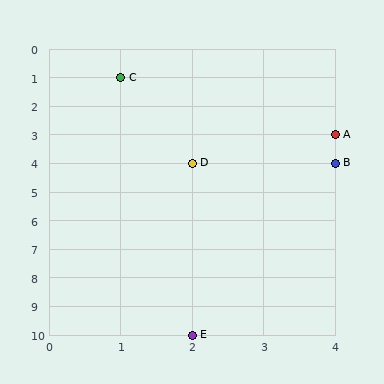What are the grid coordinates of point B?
Point B is at grid coordinates (4, 4).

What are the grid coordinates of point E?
Point E is at grid coordinates (2, 10).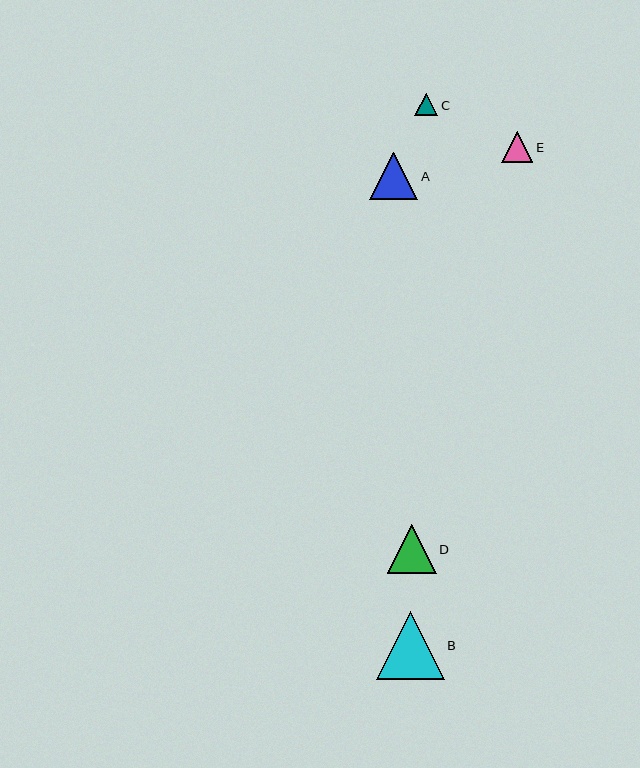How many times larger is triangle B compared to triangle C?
Triangle B is approximately 3.0 times the size of triangle C.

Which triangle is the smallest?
Triangle C is the smallest with a size of approximately 23 pixels.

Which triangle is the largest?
Triangle B is the largest with a size of approximately 68 pixels.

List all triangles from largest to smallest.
From largest to smallest: B, D, A, E, C.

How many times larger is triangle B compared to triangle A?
Triangle B is approximately 1.4 times the size of triangle A.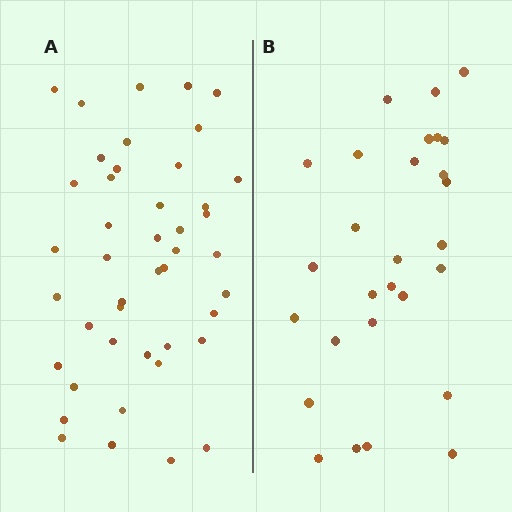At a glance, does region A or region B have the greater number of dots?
Region A (the left region) has more dots.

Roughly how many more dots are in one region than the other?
Region A has approximately 15 more dots than region B.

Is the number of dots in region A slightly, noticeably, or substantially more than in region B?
Region A has substantially more. The ratio is roughly 1.6 to 1.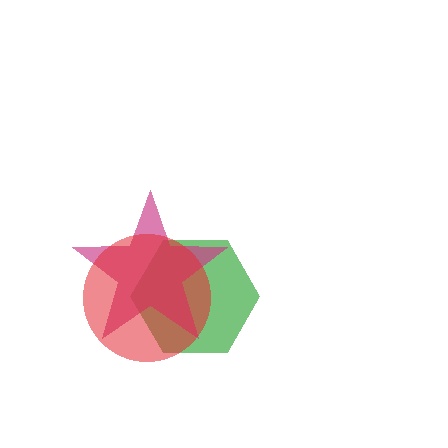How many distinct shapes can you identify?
There are 3 distinct shapes: a green hexagon, a magenta star, a red circle.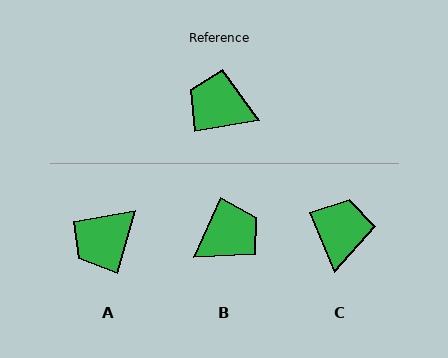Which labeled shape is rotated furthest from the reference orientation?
B, about 124 degrees away.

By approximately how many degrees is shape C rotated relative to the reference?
Approximately 78 degrees clockwise.